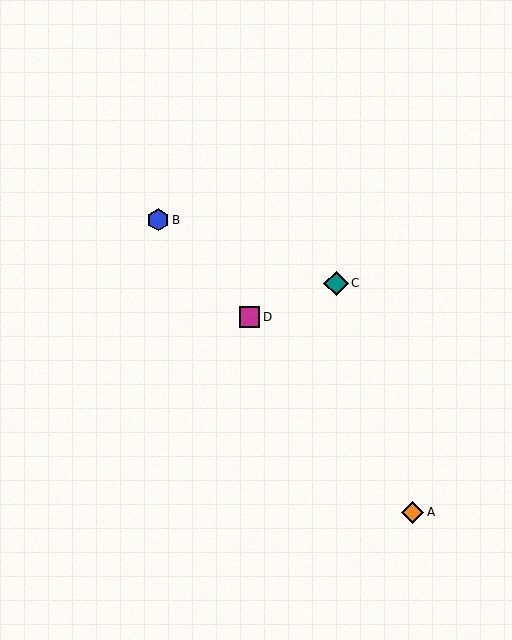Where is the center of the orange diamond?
The center of the orange diamond is at (413, 512).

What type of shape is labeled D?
Shape D is a magenta square.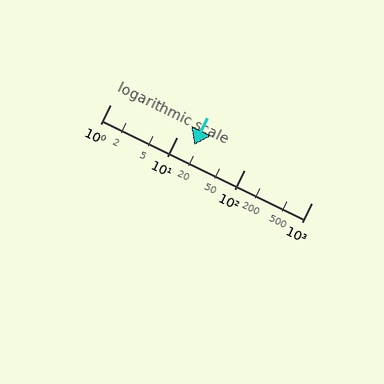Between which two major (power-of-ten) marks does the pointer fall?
The pointer is between 10 and 100.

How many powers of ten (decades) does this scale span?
The scale spans 3 decades, from 1 to 1000.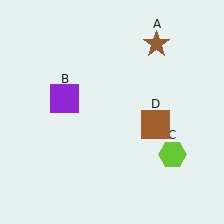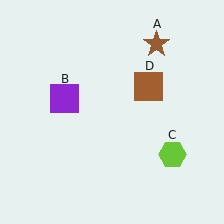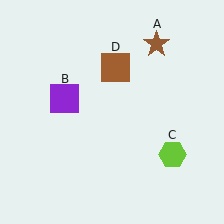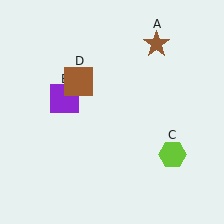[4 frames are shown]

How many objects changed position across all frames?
1 object changed position: brown square (object D).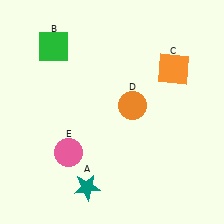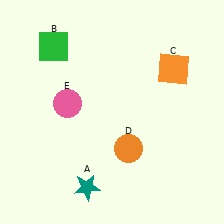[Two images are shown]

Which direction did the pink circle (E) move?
The pink circle (E) moved up.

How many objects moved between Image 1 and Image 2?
2 objects moved between the two images.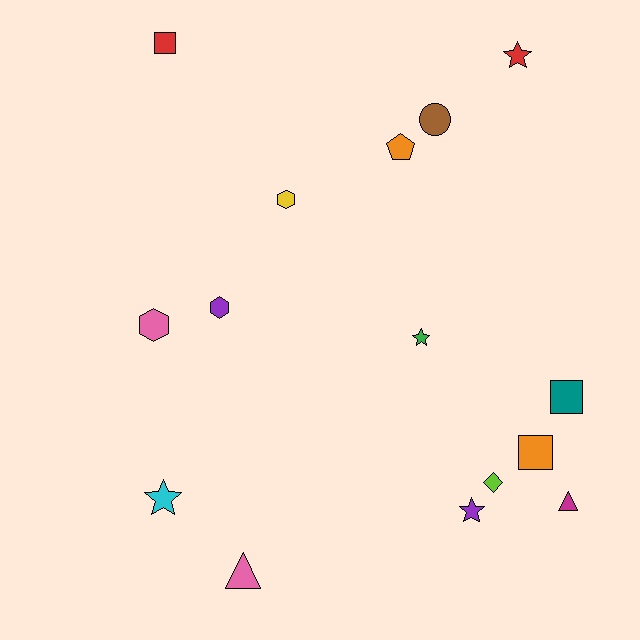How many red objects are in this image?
There are 2 red objects.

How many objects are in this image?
There are 15 objects.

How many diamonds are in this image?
There is 1 diamond.